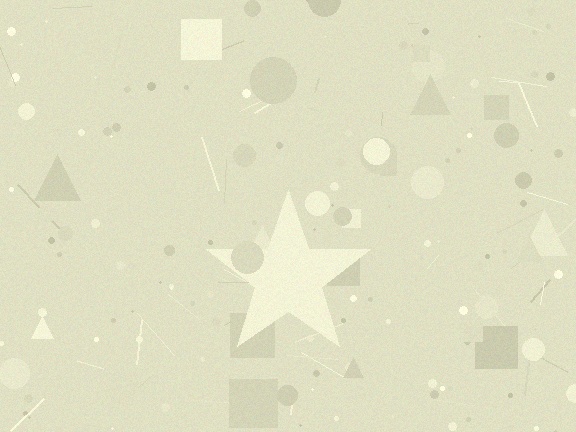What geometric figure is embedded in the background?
A star is embedded in the background.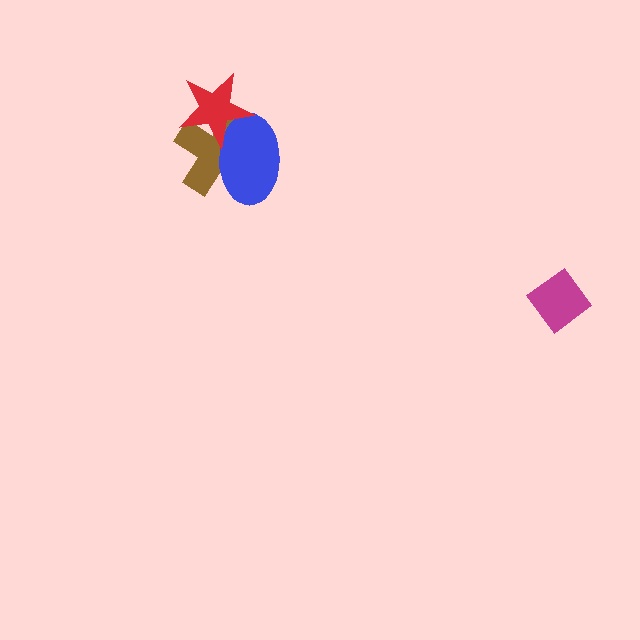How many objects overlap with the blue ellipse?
2 objects overlap with the blue ellipse.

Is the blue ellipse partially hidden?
Yes, it is partially covered by another shape.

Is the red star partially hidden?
No, no other shape covers it.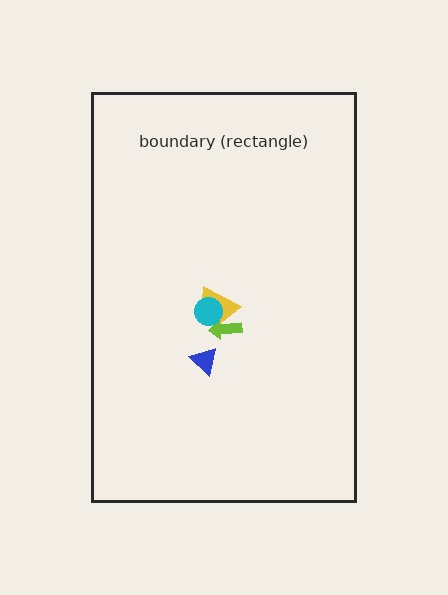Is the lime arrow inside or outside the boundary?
Inside.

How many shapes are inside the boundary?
4 inside, 0 outside.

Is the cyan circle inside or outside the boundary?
Inside.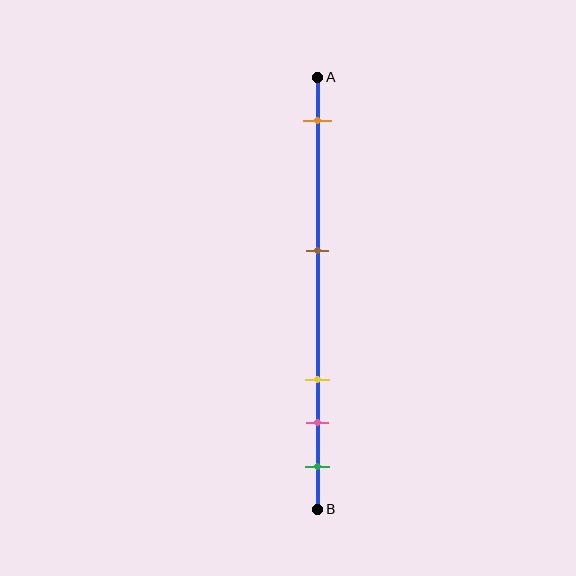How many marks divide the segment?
There are 5 marks dividing the segment.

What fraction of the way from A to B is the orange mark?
The orange mark is approximately 10% (0.1) of the way from A to B.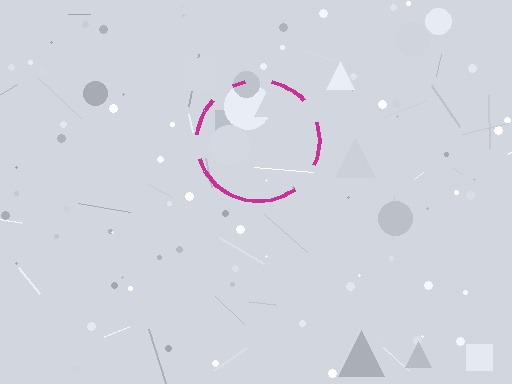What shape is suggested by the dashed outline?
The dashed outline suggests a circle.